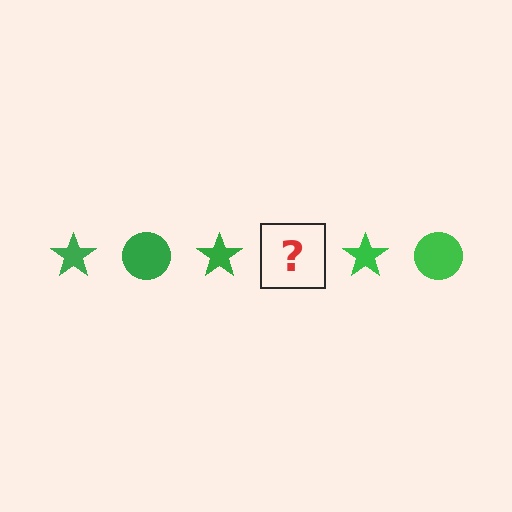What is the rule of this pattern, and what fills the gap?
The rule is that the pattern cycles through star, circle shapes in green. The gap should be filled with a green circle.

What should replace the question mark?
The question mark should be replaced with a green circle.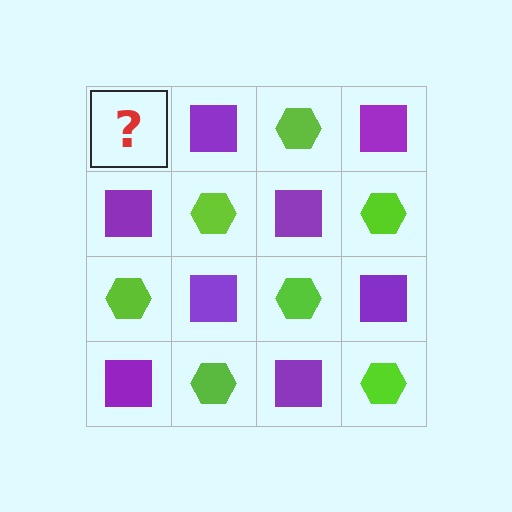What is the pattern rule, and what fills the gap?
The rule is that it alternates lime hexagon and purple square in a checkerboard pattern. The gap should be filled with a lime hexagon.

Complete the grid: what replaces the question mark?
The question mark should be replaced with a lime hexagon.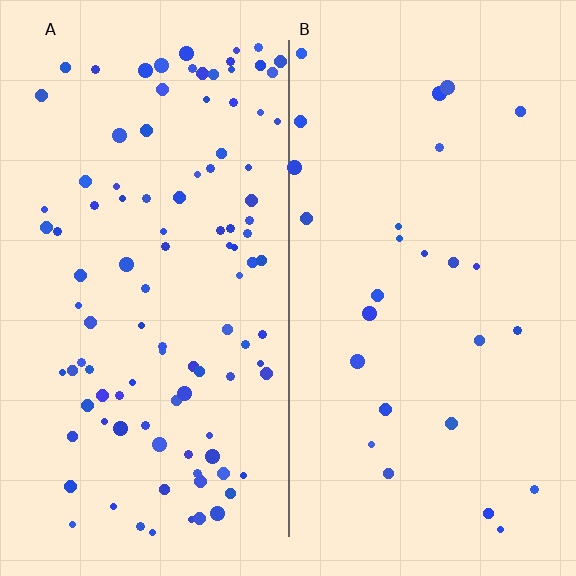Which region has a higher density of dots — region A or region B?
A (the left).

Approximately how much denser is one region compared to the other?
Approximately 3.8× — region A over region B.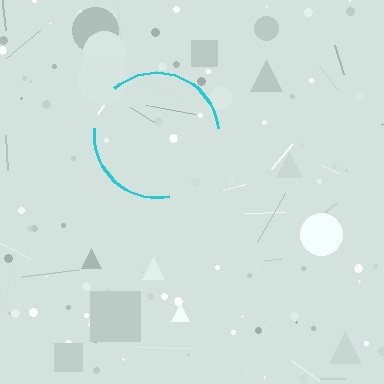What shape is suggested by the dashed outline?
The dashed outline suggests a circle.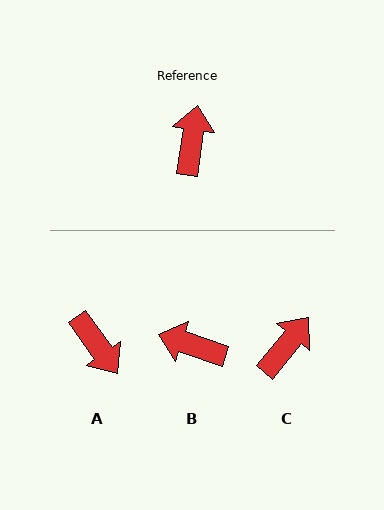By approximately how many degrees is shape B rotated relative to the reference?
Approximately 80 degrees counter-clockwise.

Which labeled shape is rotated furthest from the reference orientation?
A, about 136 degrees away.